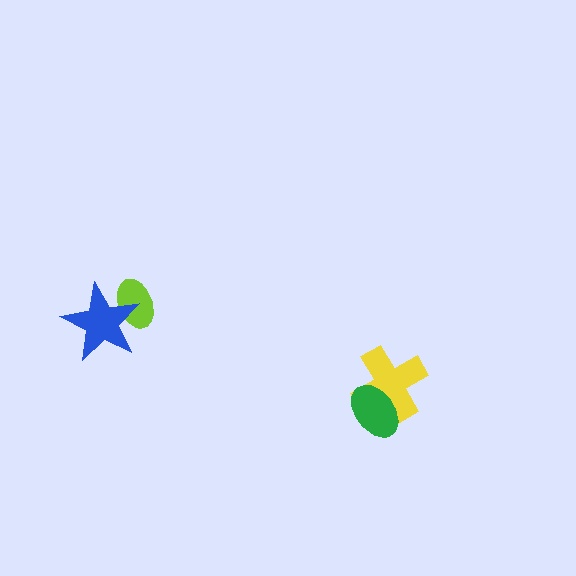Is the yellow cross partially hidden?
Yes, it is partially covered by another shape.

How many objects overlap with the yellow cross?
1 object overlaps with the yellow cross.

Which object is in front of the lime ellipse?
The blue star is in front of the lime ellipse.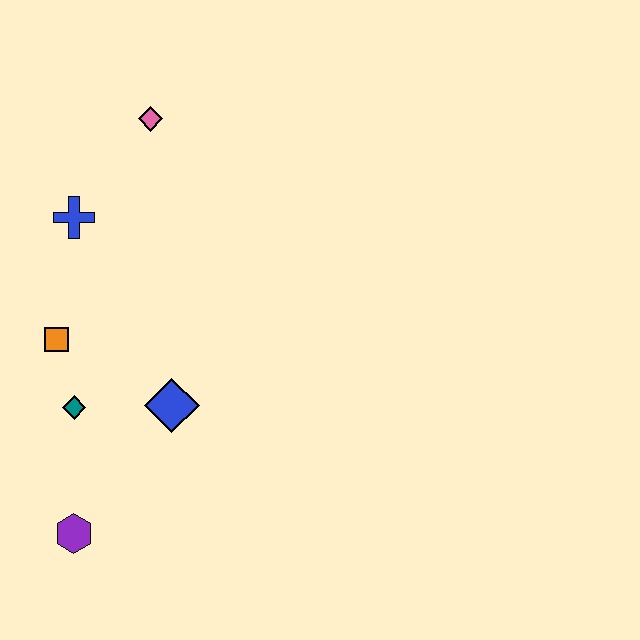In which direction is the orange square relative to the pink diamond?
The orange square is below the pink diamond.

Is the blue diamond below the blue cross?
Yes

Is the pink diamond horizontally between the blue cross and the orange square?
No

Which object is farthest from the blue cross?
The purple hexagon is farthest from the blue cross.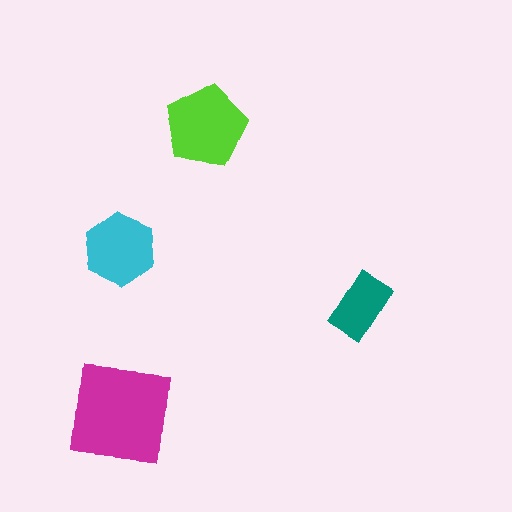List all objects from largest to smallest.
The magenta square, the lime pentagon, the cyan hexagon, the teal rectangle.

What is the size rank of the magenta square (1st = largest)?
1st.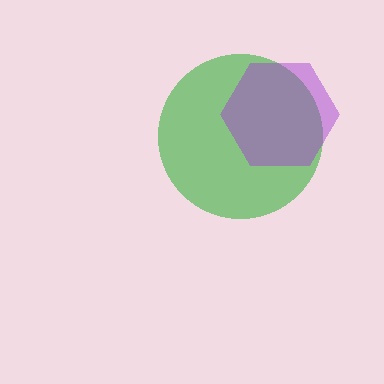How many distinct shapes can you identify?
There are 2 distinct shapes: a green circle, a purple hexagon.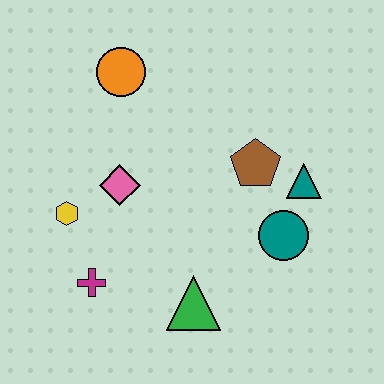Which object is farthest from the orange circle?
The green triangle is farthest from the orange circle.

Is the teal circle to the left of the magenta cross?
No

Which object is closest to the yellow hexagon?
The pink diamond is closest to the yellow hexagon.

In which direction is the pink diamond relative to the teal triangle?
The pink diamond is to the left of the teal triangle.